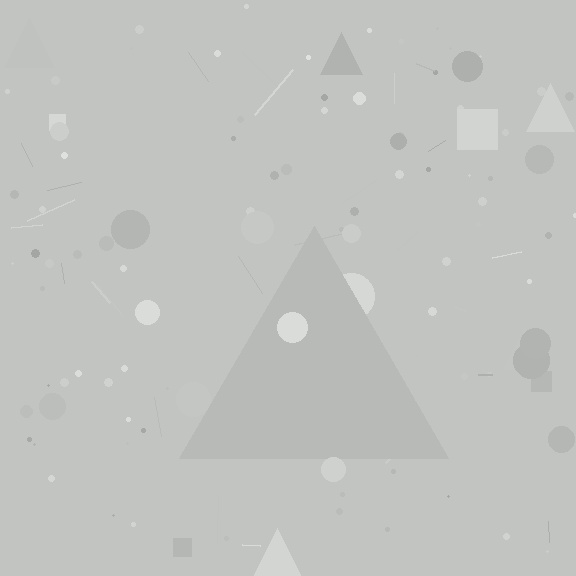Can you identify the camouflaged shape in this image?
The camouflaged shape is a triangle.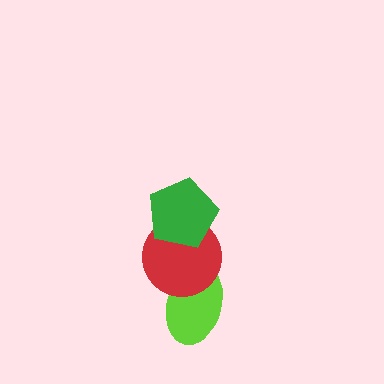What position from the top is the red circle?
The red circle is 2nd from the top.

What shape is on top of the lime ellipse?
The red circle is on top of the lime ellipse.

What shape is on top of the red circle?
The green pentagon is on top of the red circle.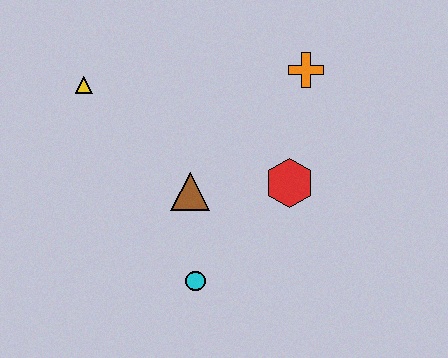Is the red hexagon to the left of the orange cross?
Yes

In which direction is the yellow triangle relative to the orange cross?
The yellow triangle is to the left of the orange cross.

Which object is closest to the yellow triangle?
The brown triangle is closest to the yellow triangle.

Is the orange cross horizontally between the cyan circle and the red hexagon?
No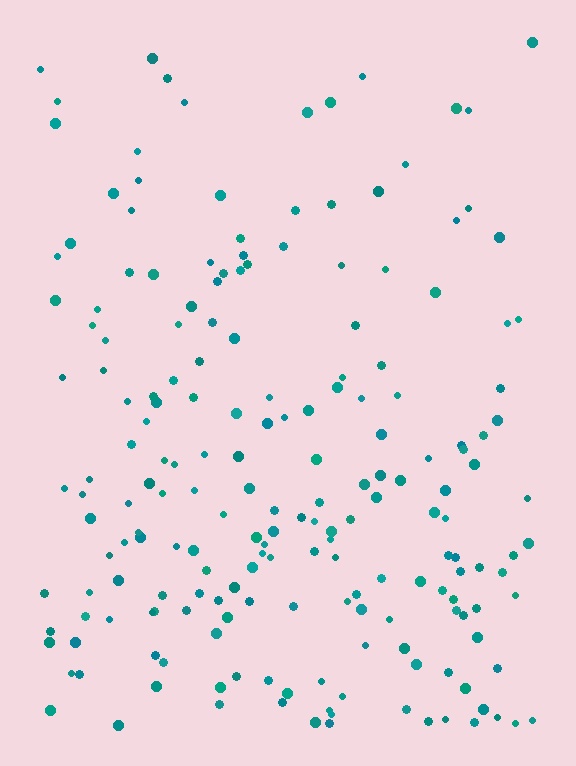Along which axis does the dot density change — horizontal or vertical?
Vertical.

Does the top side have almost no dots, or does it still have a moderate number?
Still a moderate number, just noticeably fewer than the bottom.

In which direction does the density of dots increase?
From top to bottom, with the bottom side densest.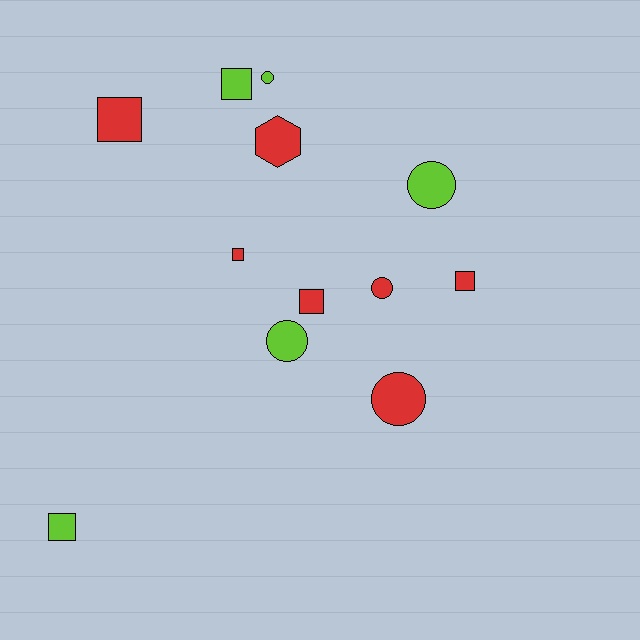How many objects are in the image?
There are 12 objects.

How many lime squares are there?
There are 2 lime squares.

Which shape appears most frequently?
Square, with 6 objects.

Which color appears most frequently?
Red, with 7 objects.